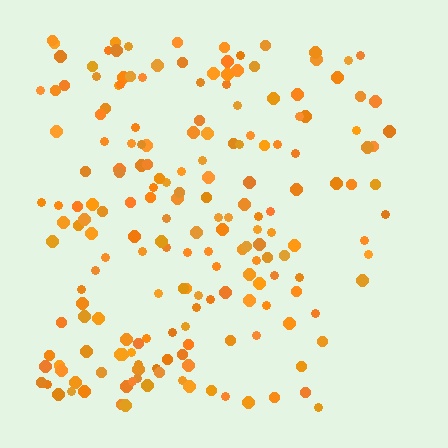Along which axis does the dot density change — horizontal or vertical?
Horizontal.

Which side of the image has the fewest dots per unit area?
The right.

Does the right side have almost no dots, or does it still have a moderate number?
Still a moderate number, just noticeably fewer than the left.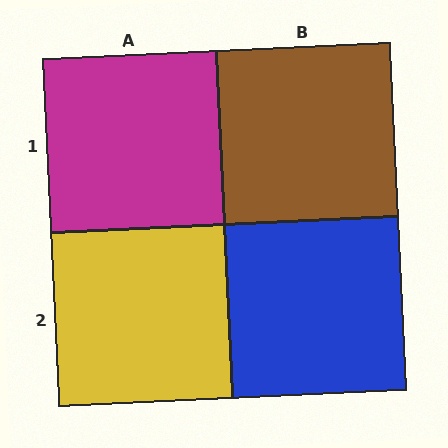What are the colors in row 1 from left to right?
Magenta, brown.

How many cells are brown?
1 cell is brown.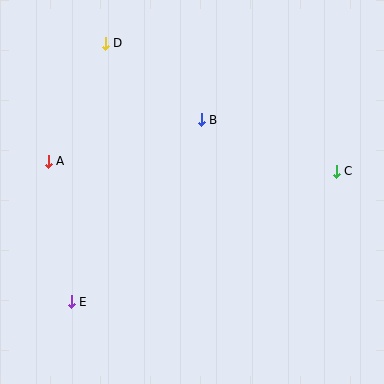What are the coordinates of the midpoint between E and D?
The midpoint between E and D is at (88, 172).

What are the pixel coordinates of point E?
Point E is at (71, 302).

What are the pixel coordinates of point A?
Point A is at (48, 161).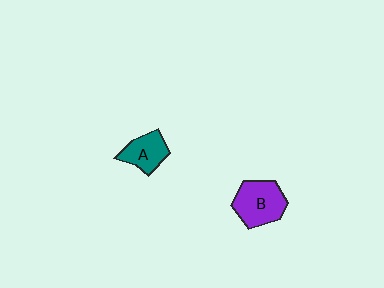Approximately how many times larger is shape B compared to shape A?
Approximately 1.4 times.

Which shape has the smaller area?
Shape A (teal).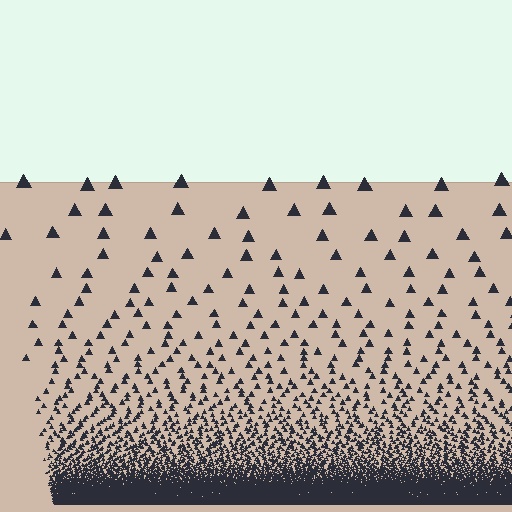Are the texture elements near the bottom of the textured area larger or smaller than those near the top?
Smaller. The gradient is inverted — elements near the bottom are smaller and denser.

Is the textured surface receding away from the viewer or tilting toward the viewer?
The surface appears to tilt toward the viewer. Texture elements get larger and sparser toward the top.